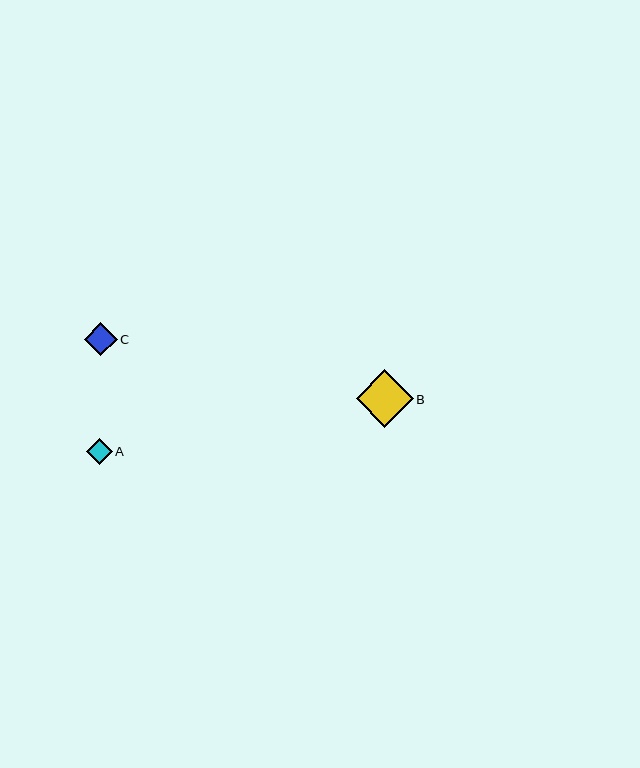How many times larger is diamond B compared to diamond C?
Diamond B is approximately 1.7 times the size of diamond C.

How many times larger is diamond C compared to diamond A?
Diamond C is approximately 1.3 times the size of diamond A.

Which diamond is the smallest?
Diamond A is the smallest with a size of approximately 26 pixels.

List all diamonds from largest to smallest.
From largest to smallest: B, C, A.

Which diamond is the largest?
Diamond B is the largest with a size of approximately 57 pixels.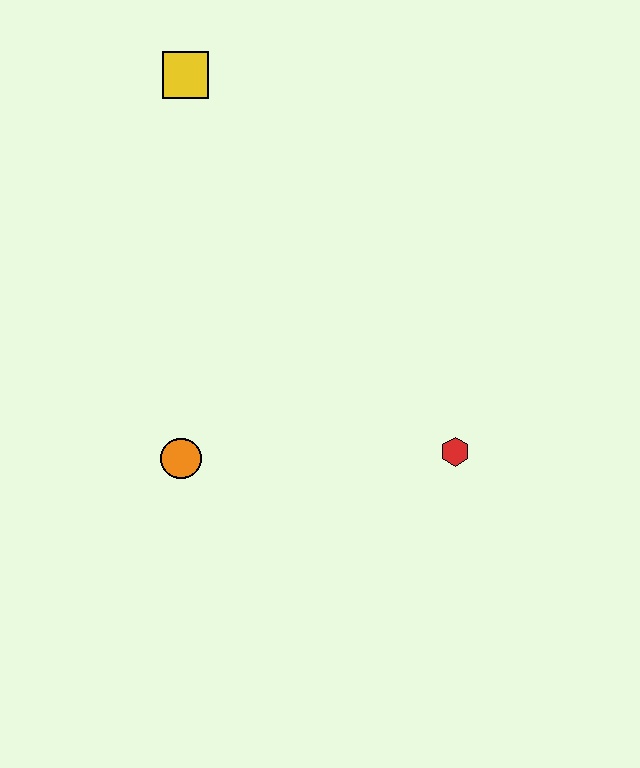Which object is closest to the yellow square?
The orange circle is closest to the yellow square.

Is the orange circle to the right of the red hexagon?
No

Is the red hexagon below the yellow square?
Yes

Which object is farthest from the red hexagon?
The yellow square is farthest from the red hexagon.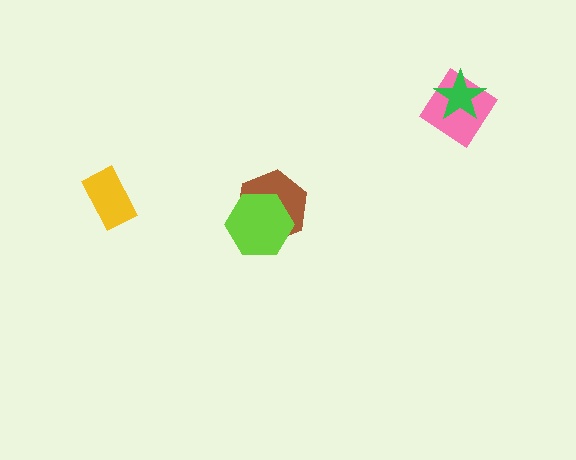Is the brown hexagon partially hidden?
Yes, it is partially covered by another shape.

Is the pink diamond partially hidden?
Yes, it is partially covered by another shape.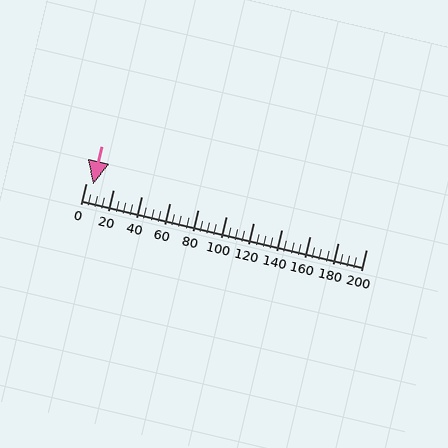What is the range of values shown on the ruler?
The ruler shows values from 0 to 200.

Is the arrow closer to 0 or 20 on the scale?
The arrow is closer to 0.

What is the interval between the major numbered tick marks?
The major tick marks are spaced 20 units apart.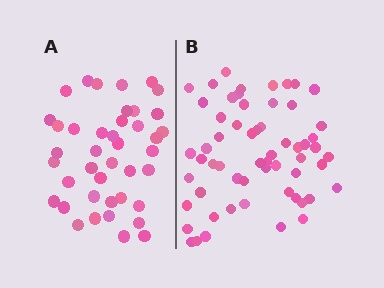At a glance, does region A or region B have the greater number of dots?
Region B (the right region) has more dots.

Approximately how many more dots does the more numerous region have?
Region B has approximately 20 more dots than region A.